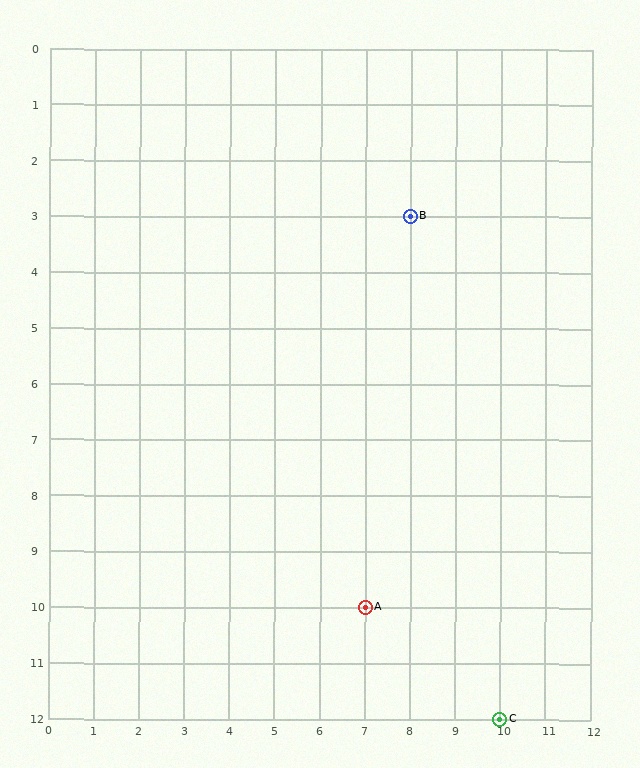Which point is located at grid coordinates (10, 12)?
Point C is at (10, 12).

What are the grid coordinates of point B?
Point B is at grid coordinates (8, 3).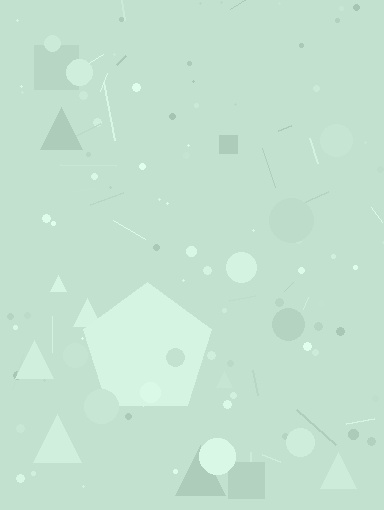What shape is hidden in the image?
A pentagon is hidden in the image.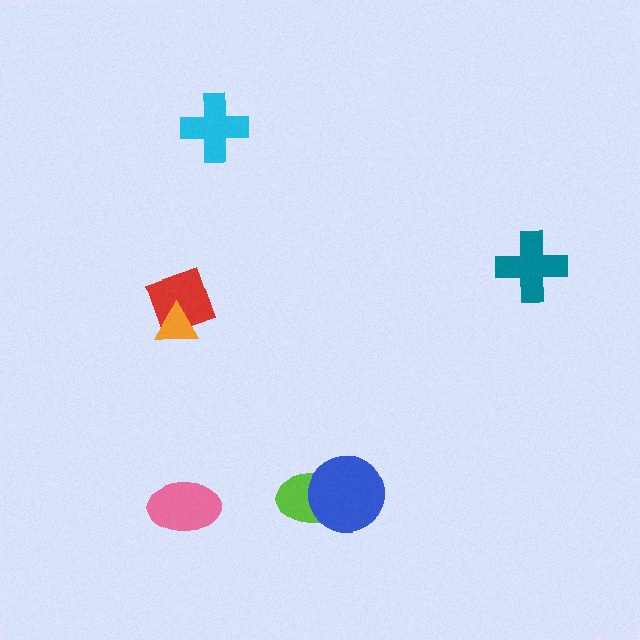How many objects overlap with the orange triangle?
1 object overlaps with the orange triangle.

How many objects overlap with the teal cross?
0 objects overlap with the teal cross.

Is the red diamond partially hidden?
Yes, it is partially covered by another shape.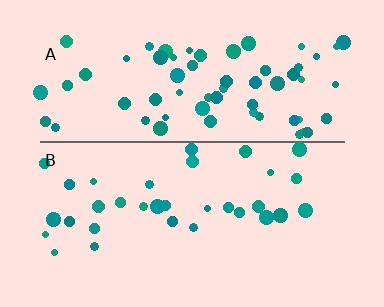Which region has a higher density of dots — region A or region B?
A (the top).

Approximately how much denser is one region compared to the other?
Approximately 2.1× — region A over region B.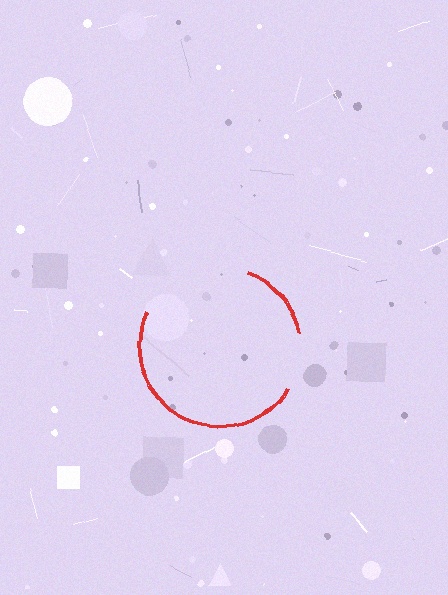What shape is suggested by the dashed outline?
The dashed outline suggests a circle.